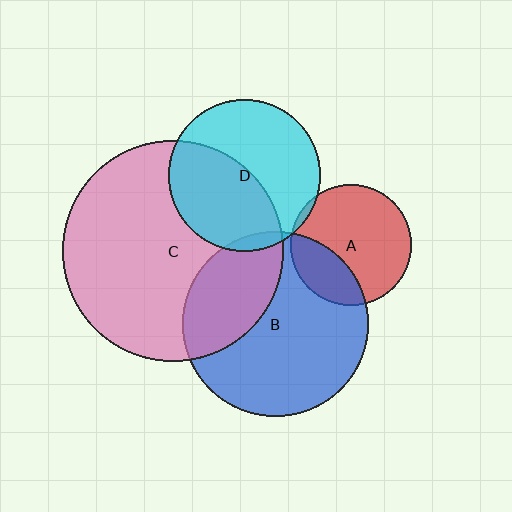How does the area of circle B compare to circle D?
Approximately 1.5 times.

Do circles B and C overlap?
Yes.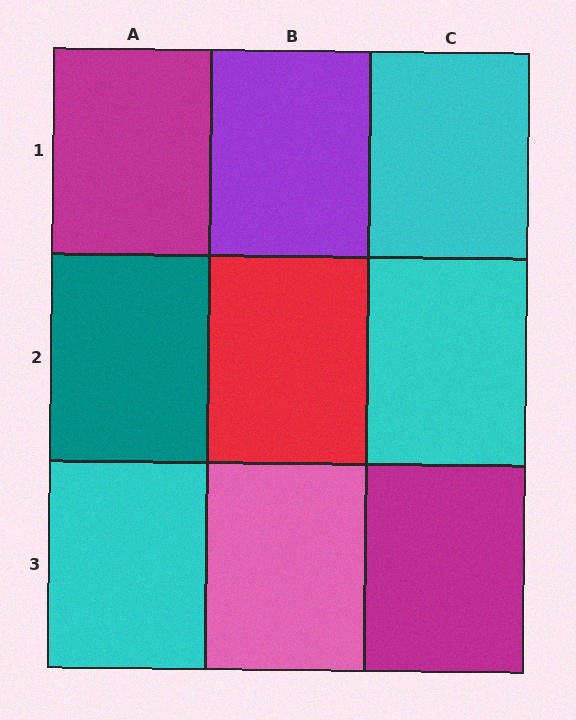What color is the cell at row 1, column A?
Magenta.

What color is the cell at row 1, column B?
Purple.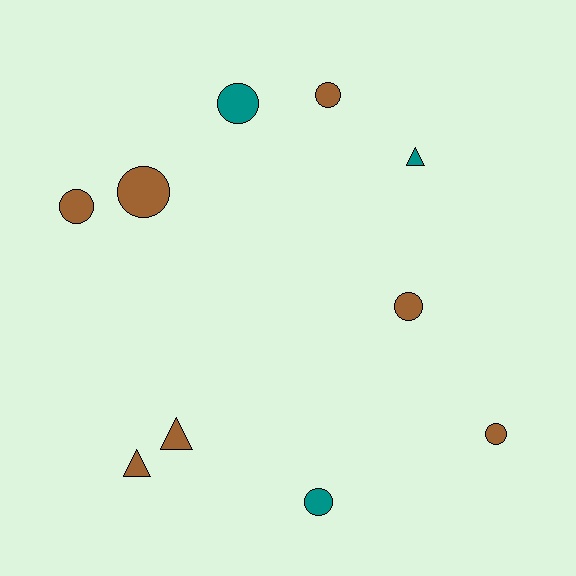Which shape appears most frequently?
Circle, with 7 objects.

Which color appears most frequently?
Brown, with 7 objects.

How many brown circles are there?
There are 5 brown circles.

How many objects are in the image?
There are 10 objects.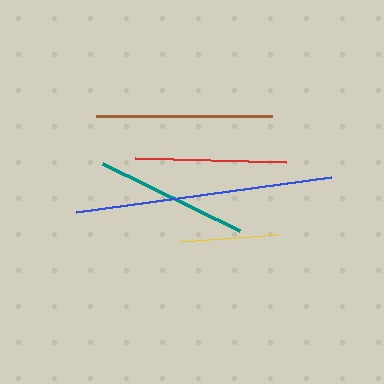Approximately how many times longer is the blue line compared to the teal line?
The blue line is approximately 1.7 times the length of the teal line.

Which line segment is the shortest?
The yellow line is the shortest at approximately 98 pixels.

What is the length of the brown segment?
The brown segment is approximately 176 pixels long.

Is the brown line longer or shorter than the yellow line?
The brown line is longer than the yellow line.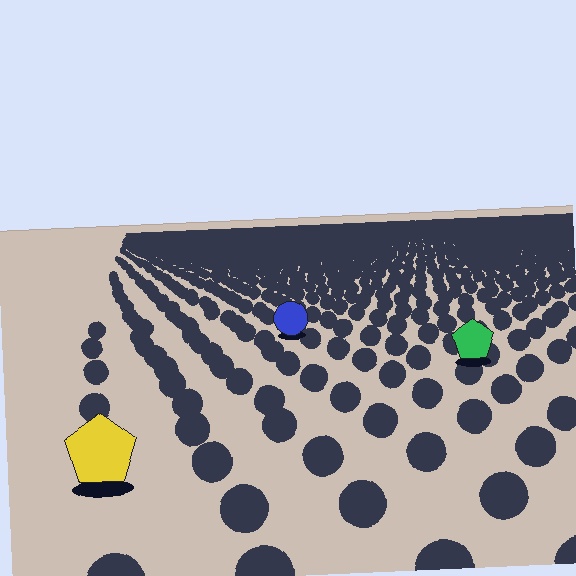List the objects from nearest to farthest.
From nearest to farthest: the yellow pentagon, the green pentagon, the blue circle.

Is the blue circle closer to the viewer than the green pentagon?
No. The green pentagon is closer — you can tell from the texture gradient: the ground texture is coarser near it.